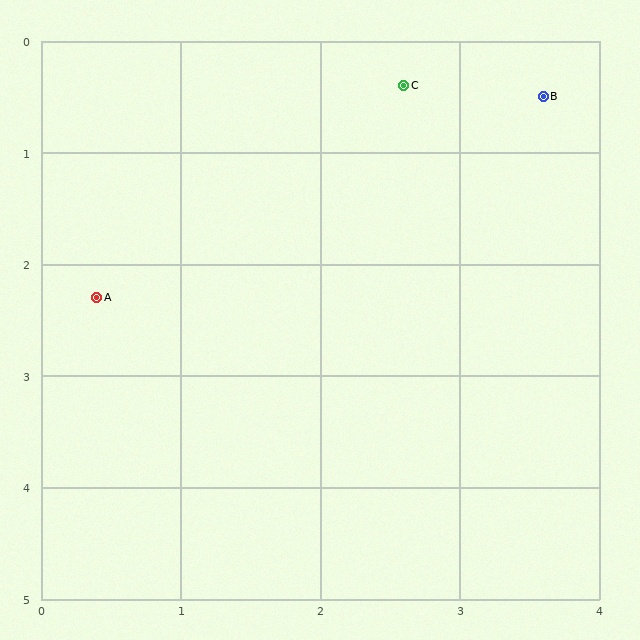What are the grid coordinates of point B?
Point B is at approximately (3.6, 0.5).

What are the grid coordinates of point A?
Point A is at approximately (0.4, 2.3).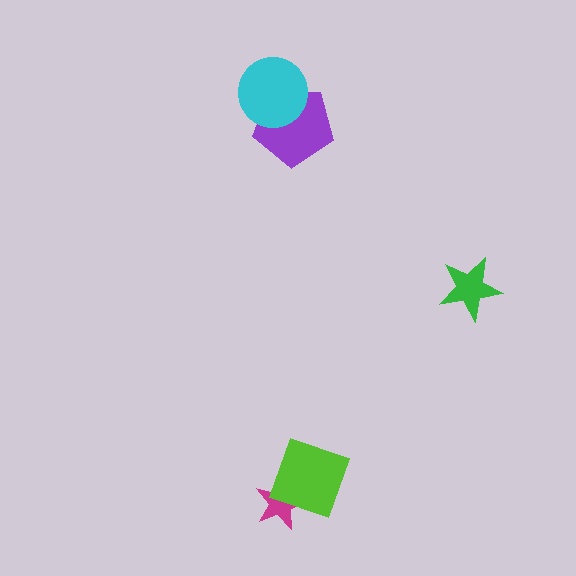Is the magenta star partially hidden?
Yes, it is partially covered by another shape.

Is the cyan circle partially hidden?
No, no other shape covers it.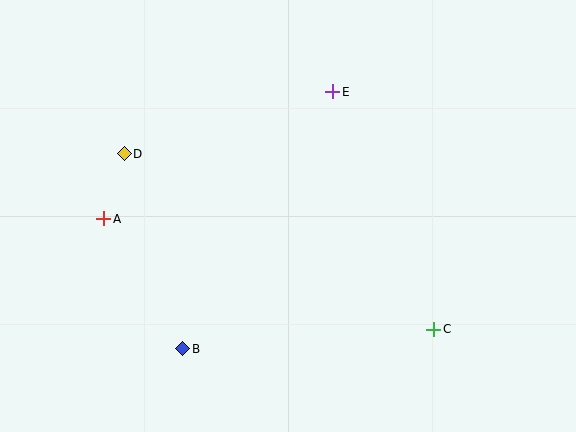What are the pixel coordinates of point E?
Point E is at (333, 92).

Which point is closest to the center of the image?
Point E at (333, 92) is closest to the center.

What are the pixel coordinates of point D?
Point D is at (124, 154).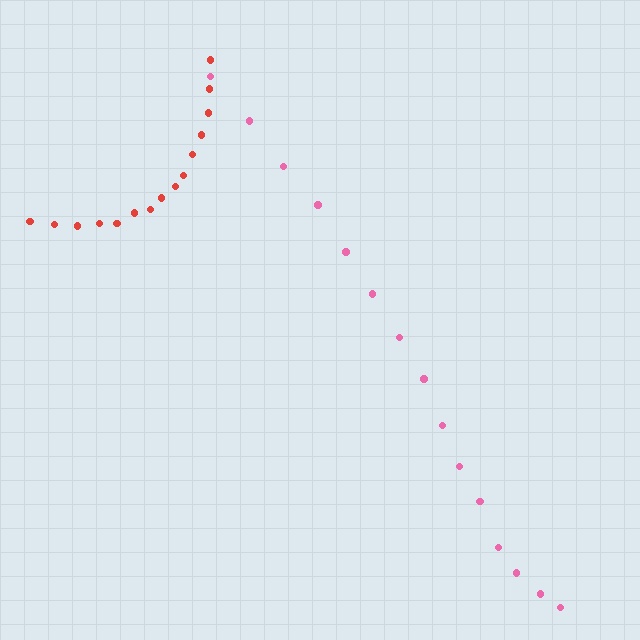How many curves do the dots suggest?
There are 2 distinct paths.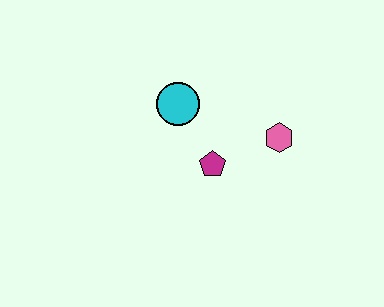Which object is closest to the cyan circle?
The magenta pentagon is closest to the cyan circle.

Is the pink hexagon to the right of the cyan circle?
Yes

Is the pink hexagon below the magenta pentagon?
No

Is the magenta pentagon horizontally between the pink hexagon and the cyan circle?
Yes